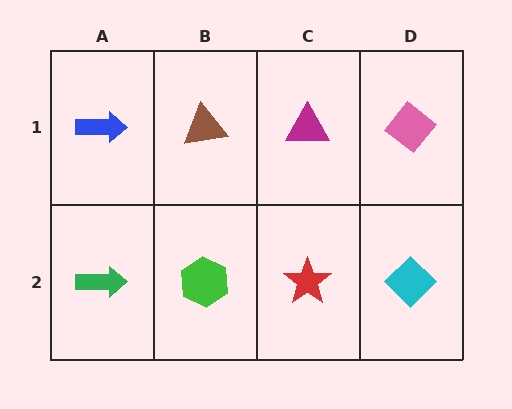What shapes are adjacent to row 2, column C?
A magenta triangle (row 1, column C), a green hexagon (row 2, column B), a cyan diamond (row 2, column D).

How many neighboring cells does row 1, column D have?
2.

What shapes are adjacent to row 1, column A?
A green arrow (row 2, column A), a brown triangle (row 1, column B).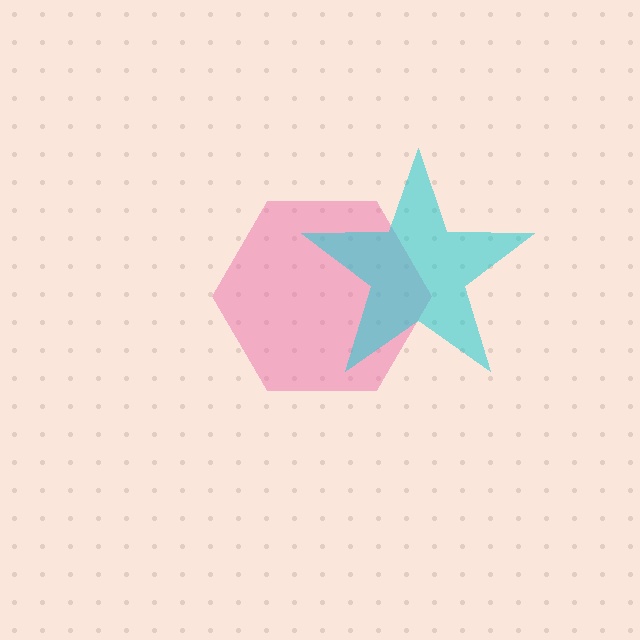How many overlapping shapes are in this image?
There are 2 overlapping shapes in the image.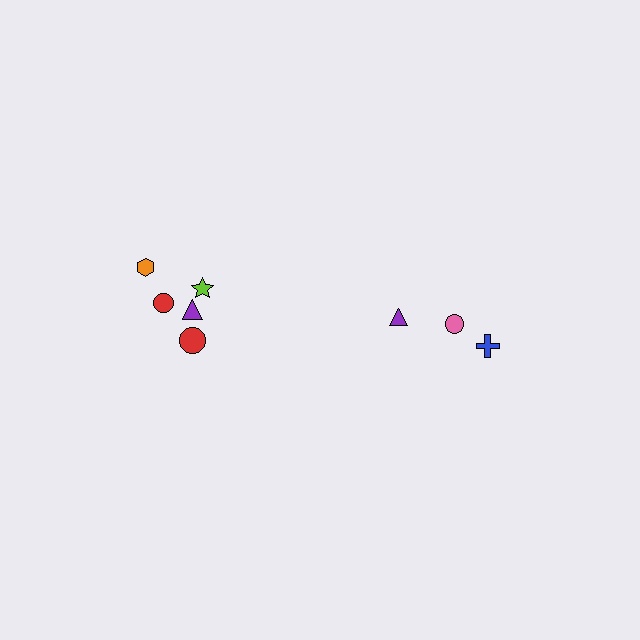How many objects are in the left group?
There are 5 objects.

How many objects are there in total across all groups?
There are 8 objects.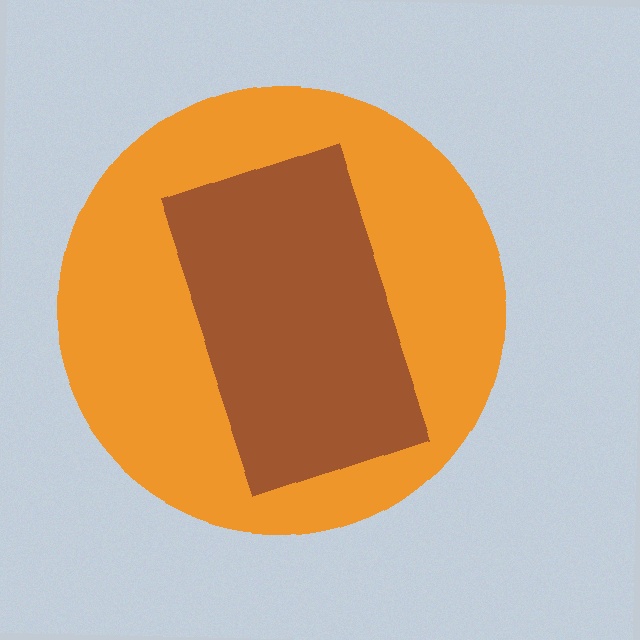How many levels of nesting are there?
2.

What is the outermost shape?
The orange circle.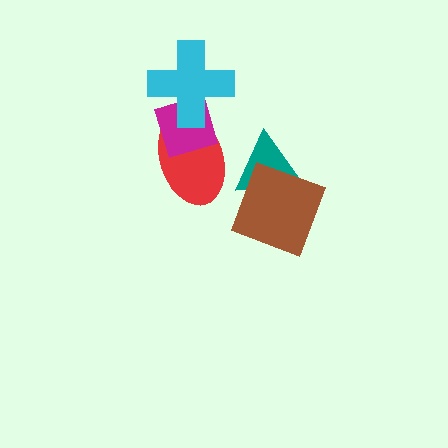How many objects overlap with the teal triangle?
2 objects overlap with the teal triangle.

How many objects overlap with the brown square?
1 object overlaps with the brown square.